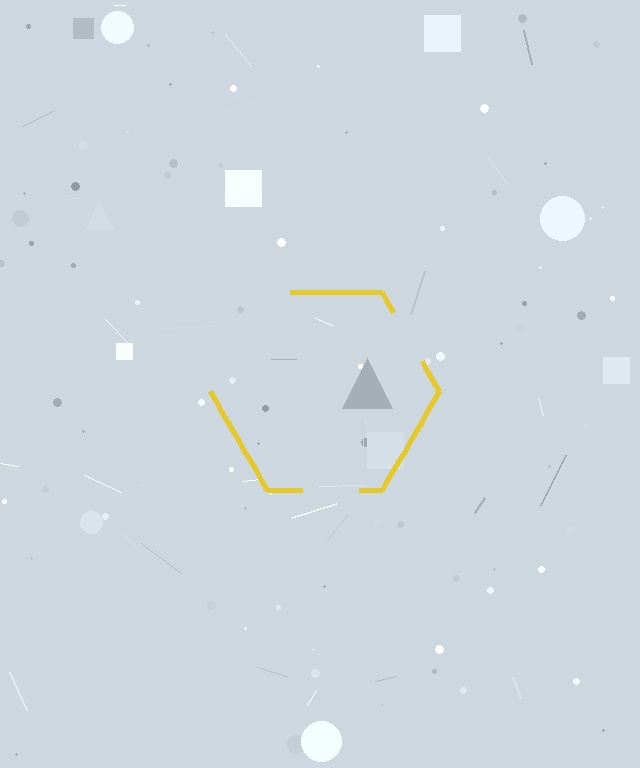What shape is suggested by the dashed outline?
The dashed outline suggests a hexagon.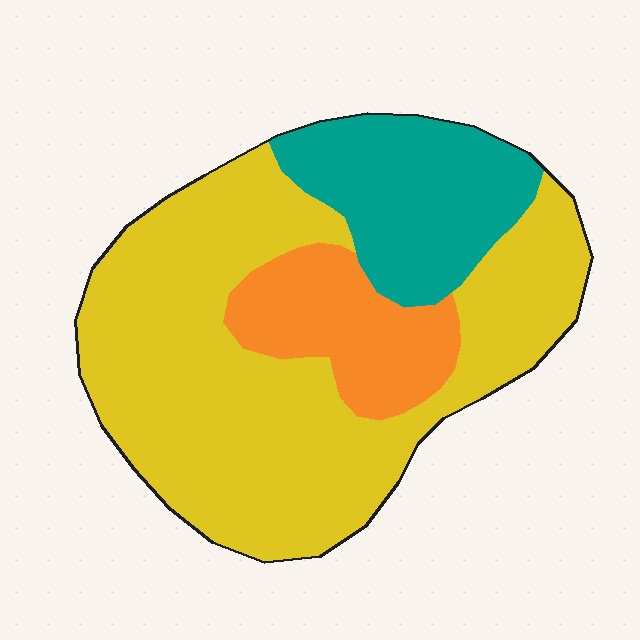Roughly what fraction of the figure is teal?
Teal takes up about one fifth (1/5) of the figure.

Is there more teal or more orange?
Teal.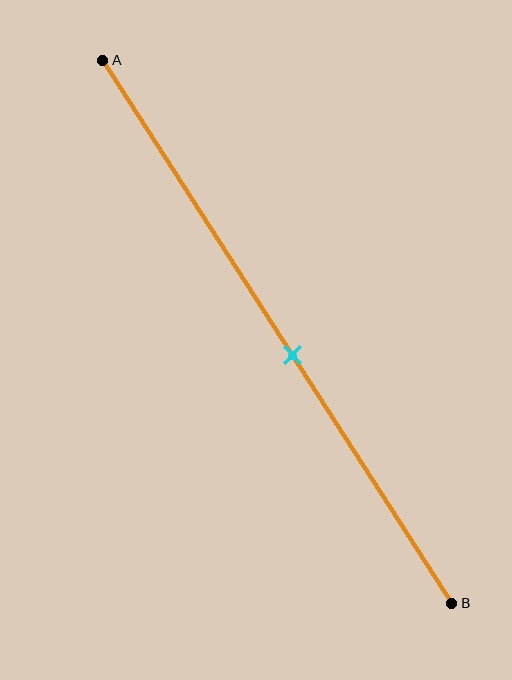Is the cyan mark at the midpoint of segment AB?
No, the mark is at about 55% from A, not at the 50% midpoint.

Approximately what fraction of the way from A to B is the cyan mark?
The cyan mark is approximately 55% of the way from A to B.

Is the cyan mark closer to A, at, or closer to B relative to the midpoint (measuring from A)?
The cyan mark is closer to point B than the midpoint of segment AB.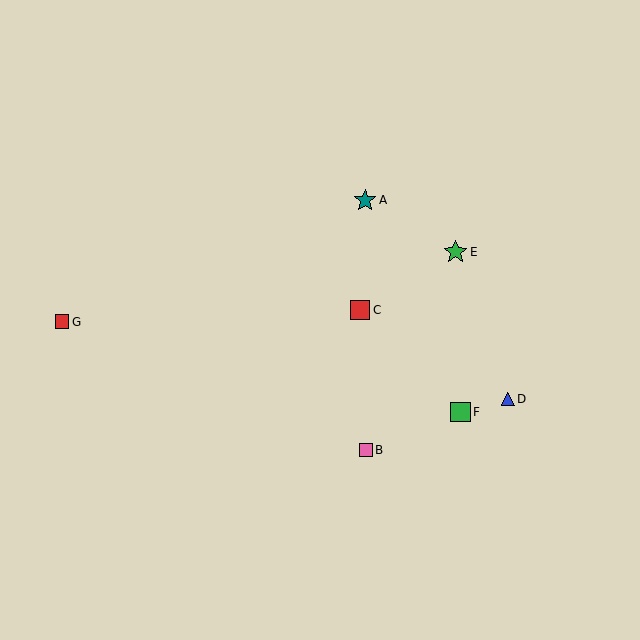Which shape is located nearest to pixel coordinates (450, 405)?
The green square (labeled F) at (461, 412) is nearest to that location.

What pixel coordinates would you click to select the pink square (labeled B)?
Click at (366, 450) to select the pink square B.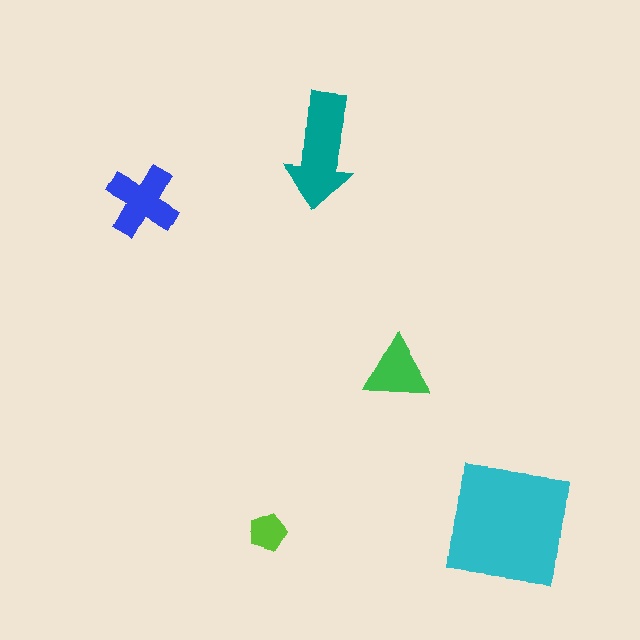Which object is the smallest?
The lime pentagon.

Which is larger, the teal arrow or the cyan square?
The cyan square.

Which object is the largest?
The cyan square.